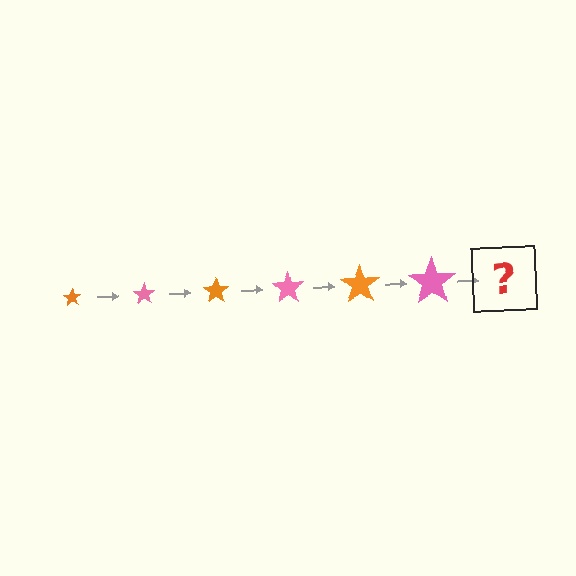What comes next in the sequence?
The next element should be an orange star, larger than the previous one.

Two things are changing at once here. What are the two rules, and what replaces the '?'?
The two rules are that the star grows larger each step and the color cycles through orange and pink. The '?' should be an orange star, larger than the previous one.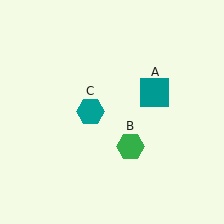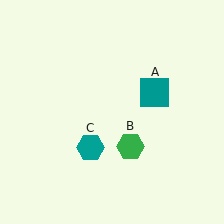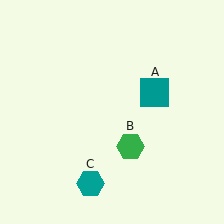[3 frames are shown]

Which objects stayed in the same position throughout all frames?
Teal square (object A) and green hexagon (object B) remained stationary.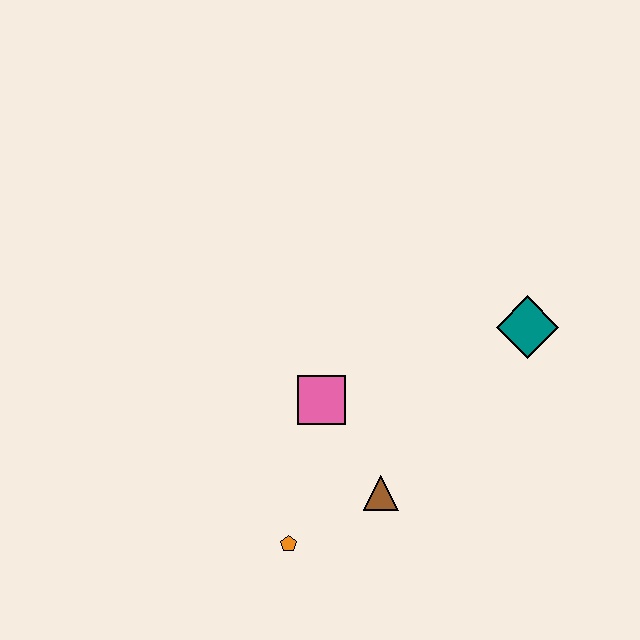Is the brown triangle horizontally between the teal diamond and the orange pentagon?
Yes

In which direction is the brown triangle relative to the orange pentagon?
The brown triangle is to the right of the orange pentagon.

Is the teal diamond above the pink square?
Yes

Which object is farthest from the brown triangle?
The teal diamond is farthest from the brown triangle.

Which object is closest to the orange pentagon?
The brown triangle is closest to the orange pentagon.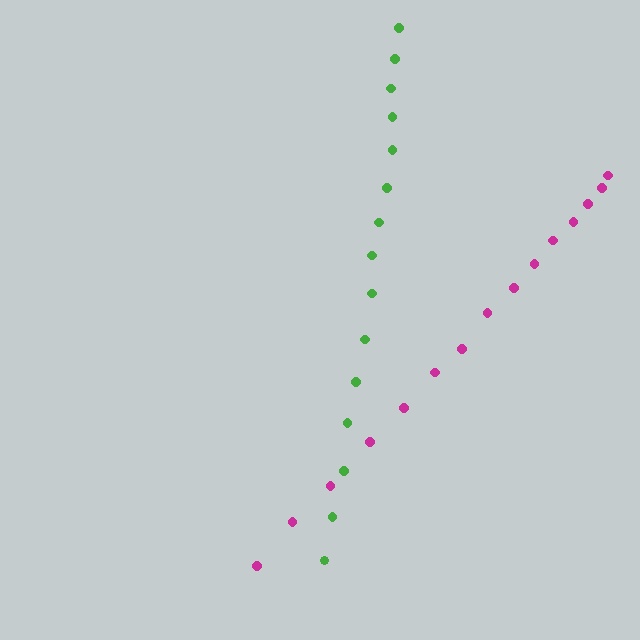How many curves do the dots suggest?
There are 2 distinct paths.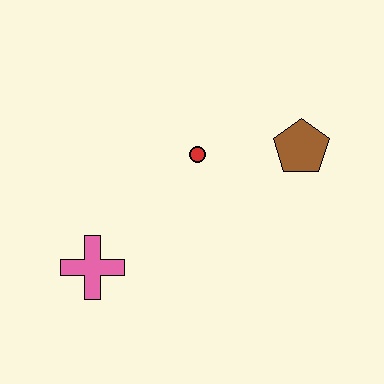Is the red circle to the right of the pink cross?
Yes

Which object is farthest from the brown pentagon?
The pink cross is farthest from the brown pentagon.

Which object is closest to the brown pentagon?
The red circle is closest to the brown pentagon.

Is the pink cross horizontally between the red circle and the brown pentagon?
No